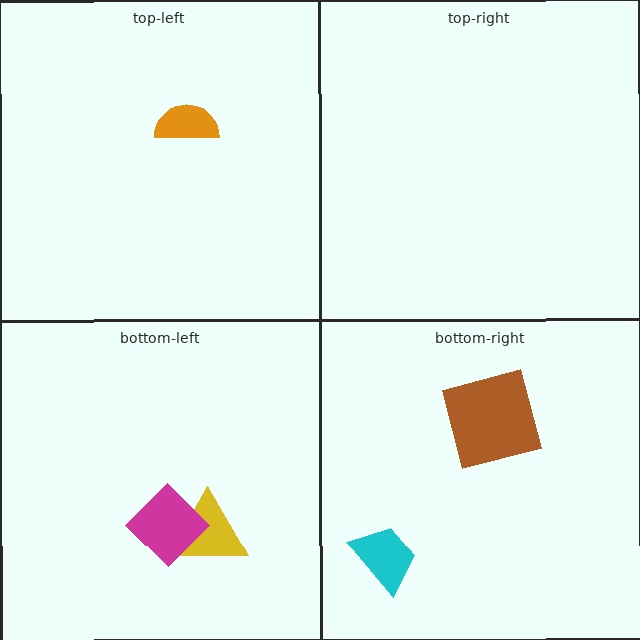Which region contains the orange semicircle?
The top-left region.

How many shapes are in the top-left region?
1.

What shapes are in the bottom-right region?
The brown square, the cyan trapezoid.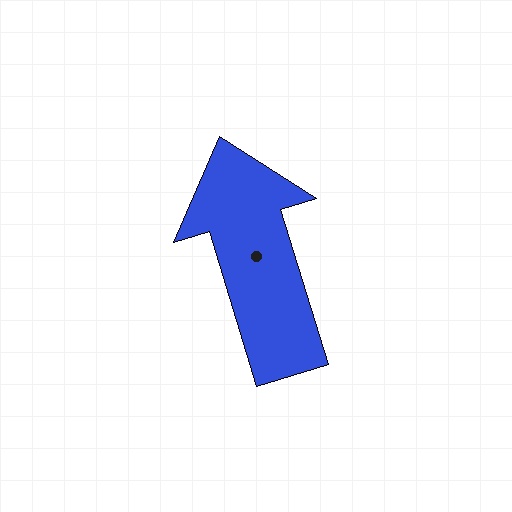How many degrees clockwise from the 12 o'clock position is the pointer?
Approximately 343 degrees.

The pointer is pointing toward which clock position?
Roughly 11 o'clock.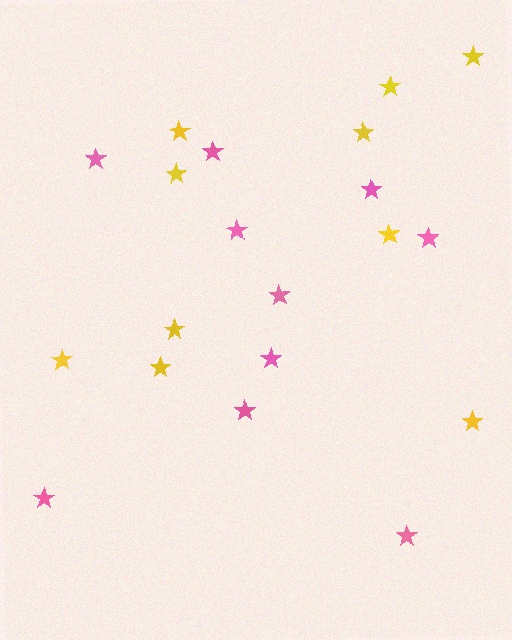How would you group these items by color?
There are 2 groups: one group of yellow stars (10) and one group of pink stars (10).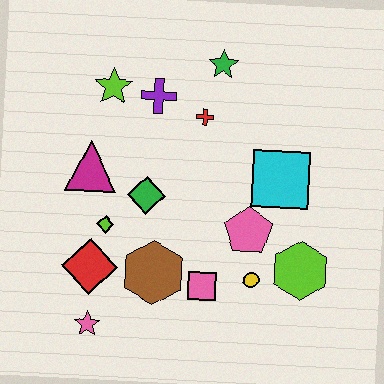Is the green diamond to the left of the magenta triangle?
No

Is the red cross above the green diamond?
Yes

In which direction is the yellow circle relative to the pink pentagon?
The yellow circle is below the pink pentagon.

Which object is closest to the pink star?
The red diamond is closest to the pink star.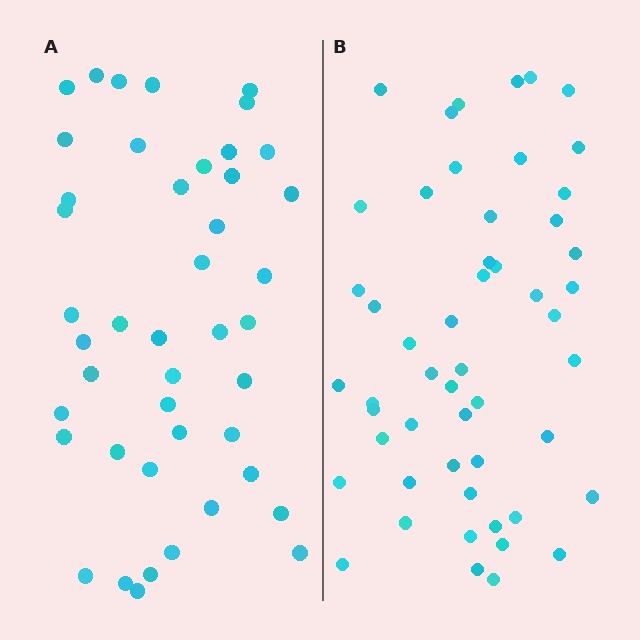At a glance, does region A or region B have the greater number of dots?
Region B (the right region) has more dots.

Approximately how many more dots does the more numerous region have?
Region B has roughly 8 or so more dots than region A.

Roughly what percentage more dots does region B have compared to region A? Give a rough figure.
About 20% more.